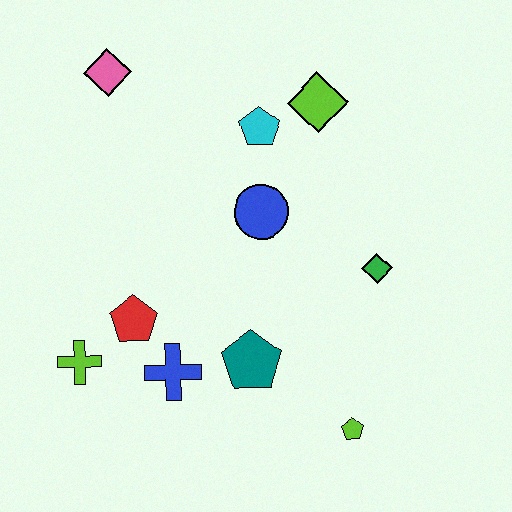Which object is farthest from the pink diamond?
The lime pentagon is farthest from the pink diamond.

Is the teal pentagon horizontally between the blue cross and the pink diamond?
No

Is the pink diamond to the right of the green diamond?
No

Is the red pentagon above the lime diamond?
No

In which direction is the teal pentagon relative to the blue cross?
The teal pentagon is to the right of the blue cross.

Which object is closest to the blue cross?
The red pentagon is closest to the blue cross.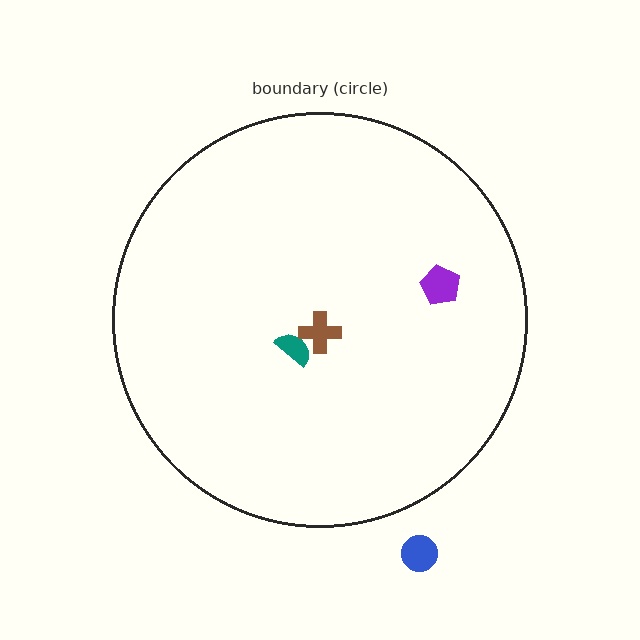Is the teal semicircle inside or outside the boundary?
Inside.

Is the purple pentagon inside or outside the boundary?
Inside.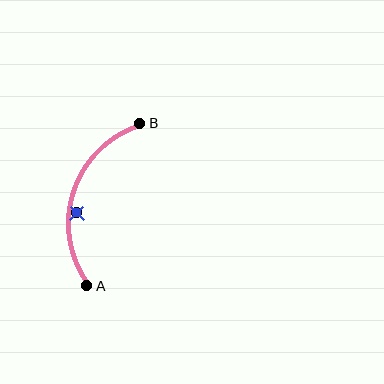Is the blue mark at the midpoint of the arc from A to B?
No — the blue mark does not lie on the arc at all. It sits slightly inside the curve.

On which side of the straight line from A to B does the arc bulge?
The arc bulges to the left of the straight line connecting A and B.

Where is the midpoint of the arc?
The arc midpoint is the point on the curve farthest from the straight line joining A and B. It sits to the left of that line.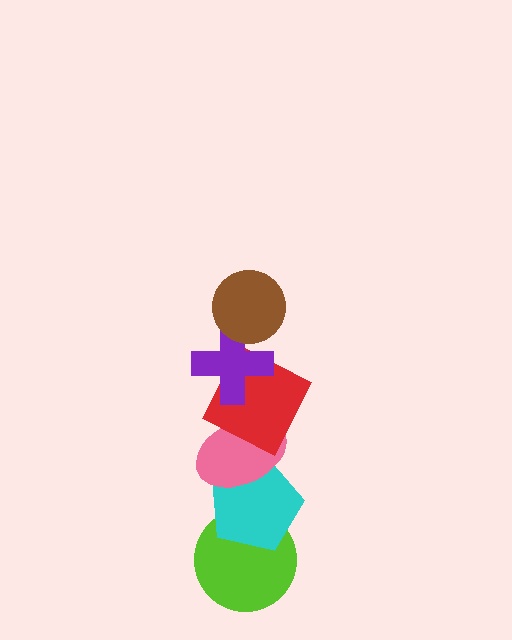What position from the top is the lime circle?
The lime circle is 6th from the top.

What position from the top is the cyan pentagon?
The cyan pentagon is 5th from the top.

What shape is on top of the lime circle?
The cyan pentagon is on top of the lime circle.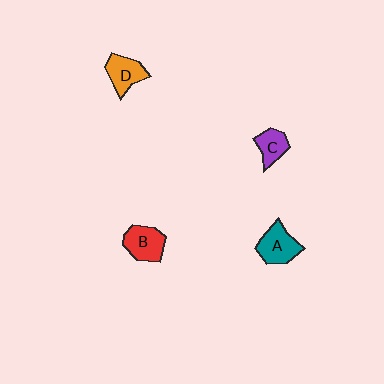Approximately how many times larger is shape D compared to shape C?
Approximately 1.3 times.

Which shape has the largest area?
Shape A (teal).